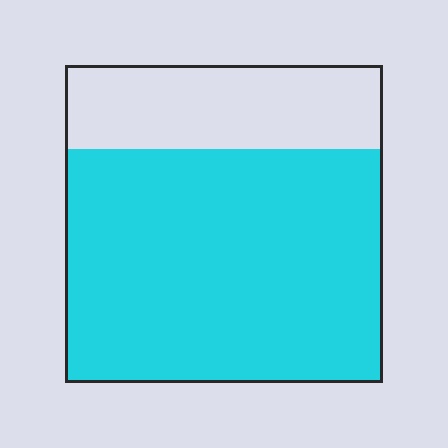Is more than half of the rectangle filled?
Yes.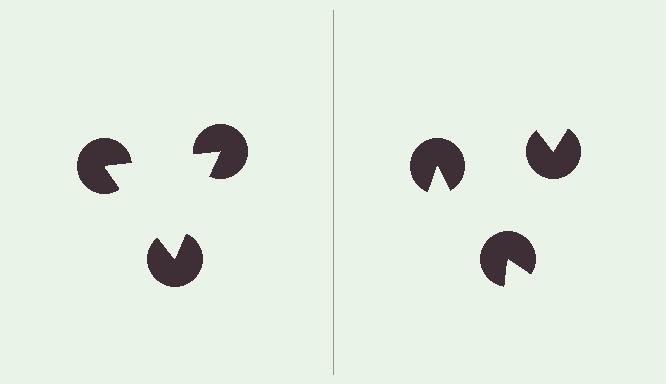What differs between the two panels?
The pac-man discs are positioned identically on both sides; only the wedge orientations differ. On the left they align to a triangle; on the right they are misaligned.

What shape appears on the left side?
An illusory triangle.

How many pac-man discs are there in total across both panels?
6 — 3 on each side.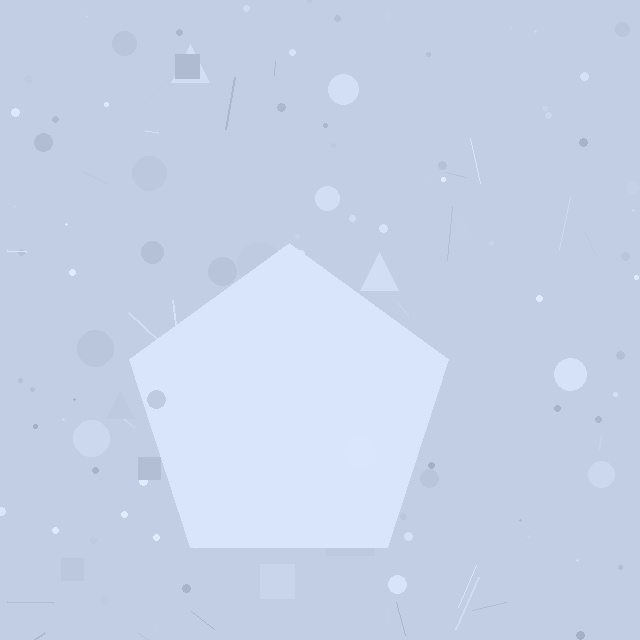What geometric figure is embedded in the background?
A pentagon is embedded in the background.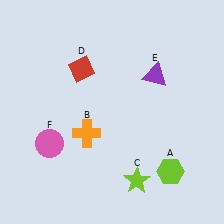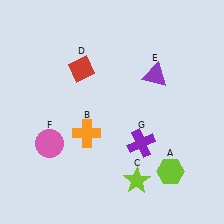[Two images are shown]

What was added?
A purple cross (G) was added in Image 2.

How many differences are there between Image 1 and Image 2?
There is 1 difference between the two images.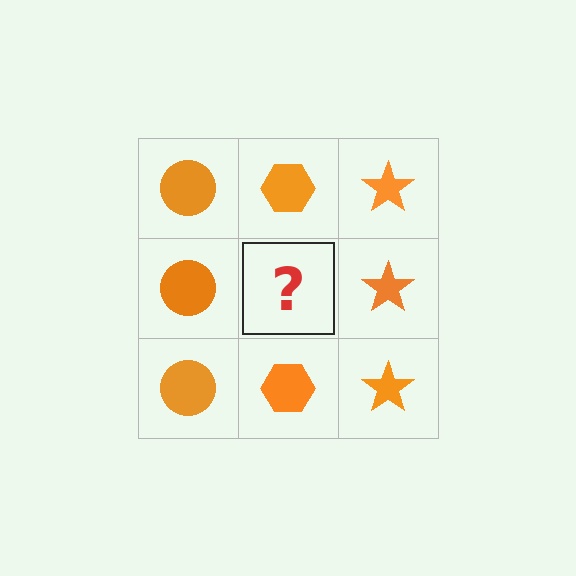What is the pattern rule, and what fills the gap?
The rule is that each column has a consistent shape. The gap should be filled with an orange hexagon.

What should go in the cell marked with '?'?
The missing cell should contain an orange hexagon.